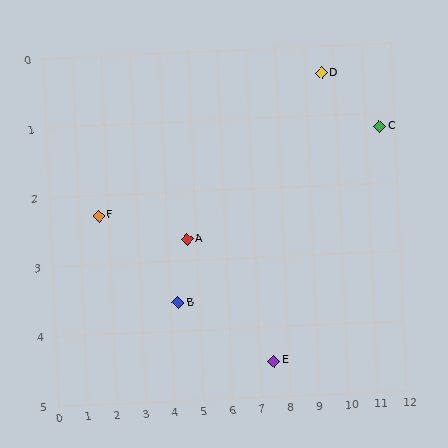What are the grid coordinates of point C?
Point C is at approximately (11.5, 1.2).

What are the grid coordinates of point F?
Point F is at approximately (1.7, 2.3).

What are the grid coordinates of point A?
Point A is at approximately (4.7, 2.7).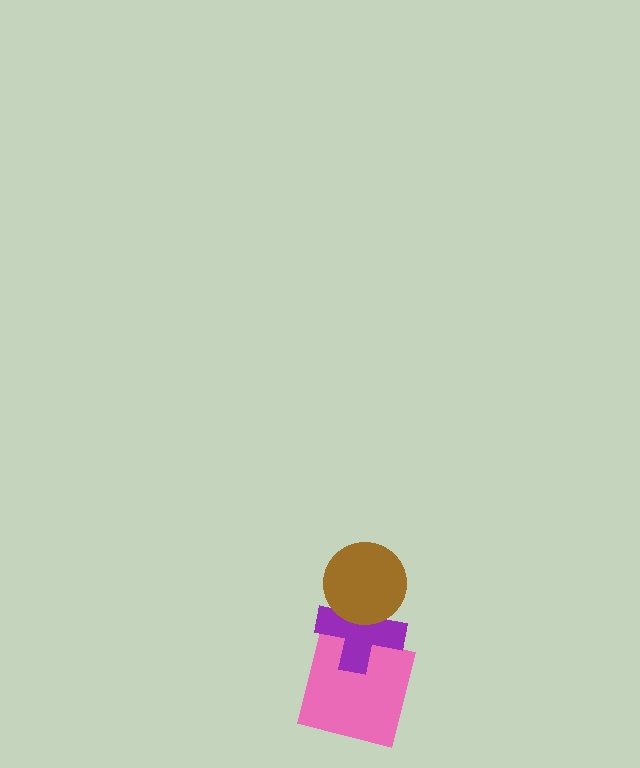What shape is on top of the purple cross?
The brown circle is on top of the purple cross.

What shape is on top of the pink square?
The purple cross is on top of the pink square.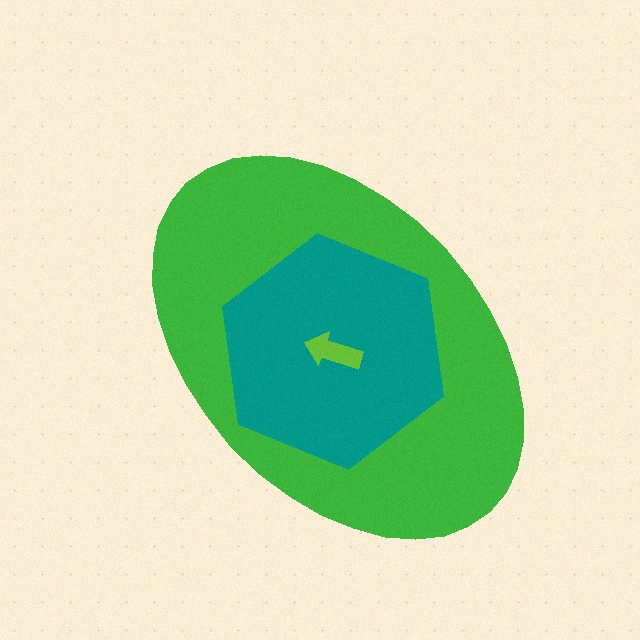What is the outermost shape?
The green ellipse.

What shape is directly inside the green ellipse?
The teal hexagon.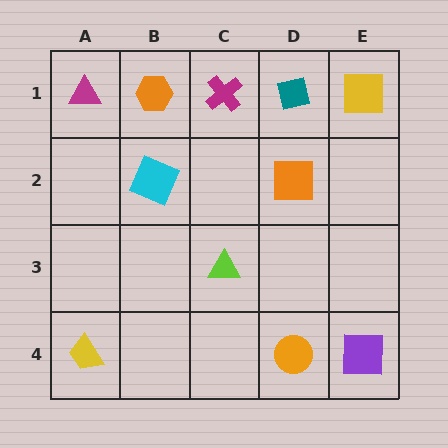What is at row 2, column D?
An orange square.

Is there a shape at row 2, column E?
No, that cell is empty.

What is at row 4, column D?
An orange circle.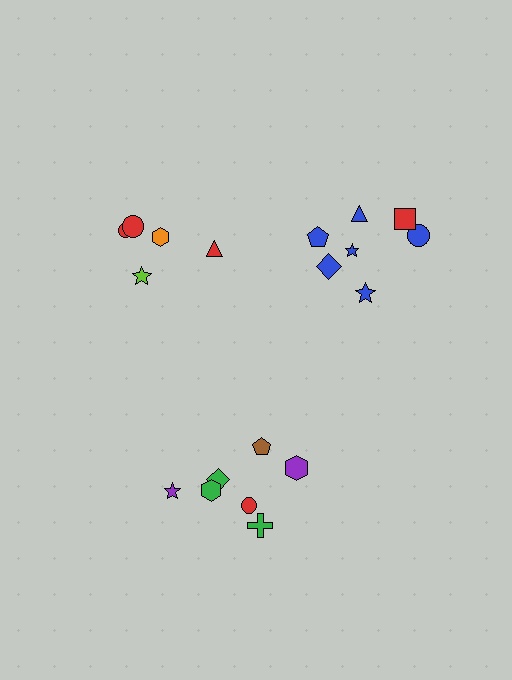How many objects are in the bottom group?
There are 7 objects.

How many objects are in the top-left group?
There are 5 objects.